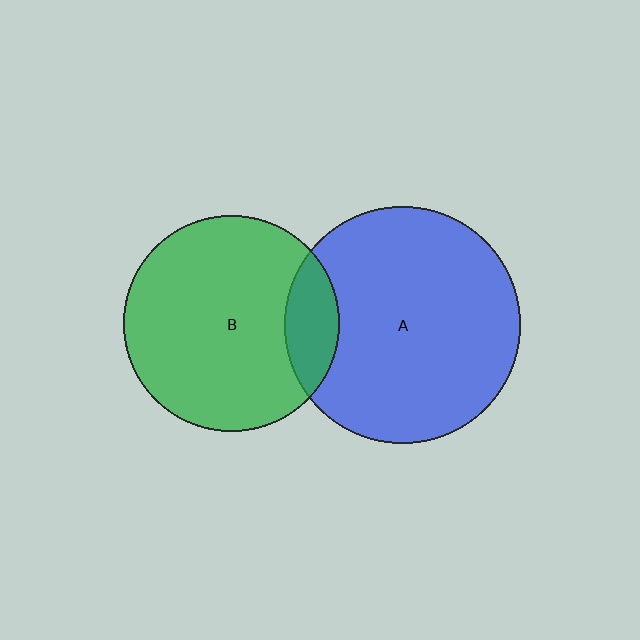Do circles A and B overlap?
Yes.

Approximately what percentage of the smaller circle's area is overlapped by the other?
Approximately 15%.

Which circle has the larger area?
Circle A (blue).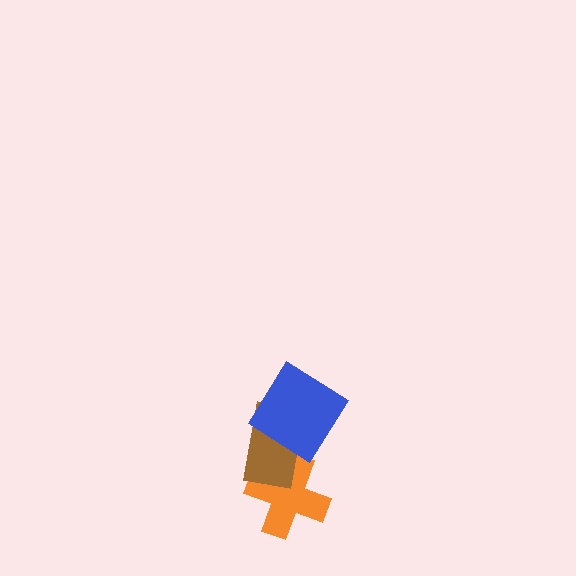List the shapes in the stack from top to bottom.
From top to bottom: the blue diamond, the brown rectangle, the orange cross.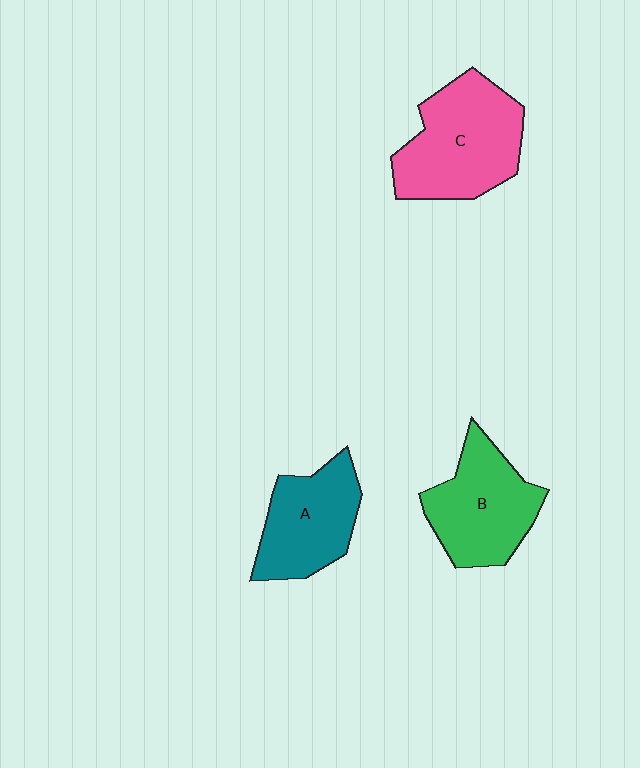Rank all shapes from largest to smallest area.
From largest to smallest: C (pink), B (green), A (teal).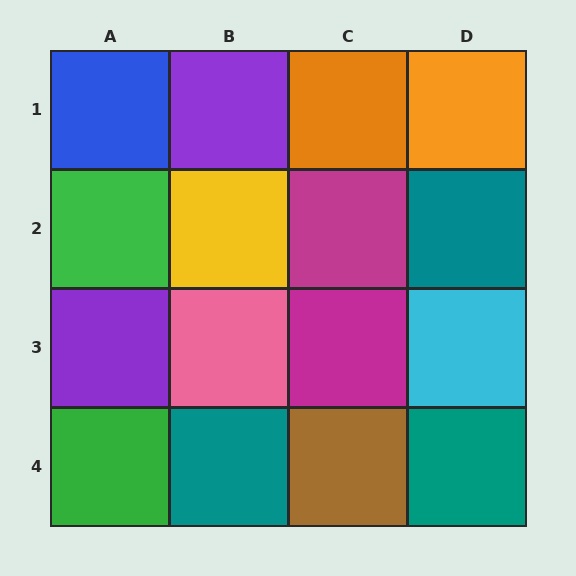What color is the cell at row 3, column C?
Magenta.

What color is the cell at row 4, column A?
Green.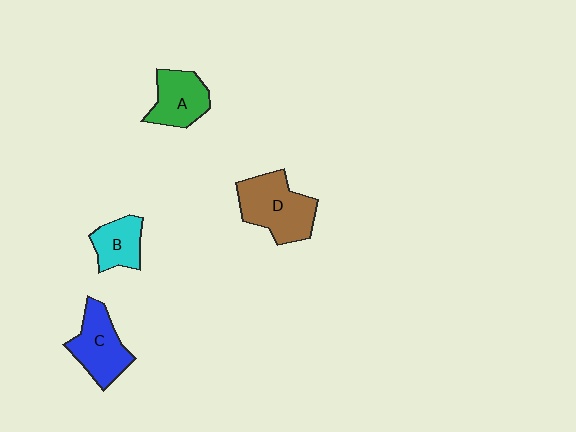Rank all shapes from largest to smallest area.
From largest to smallest: D (brown), C (blue), A (green), B (cyan).